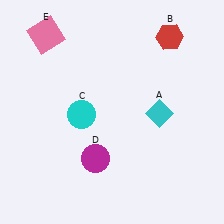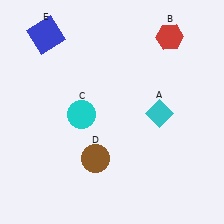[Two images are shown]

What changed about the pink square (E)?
In Image 1, E is pink. In Image 2, it changed to blue.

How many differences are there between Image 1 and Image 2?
There are 2 differences between the two images.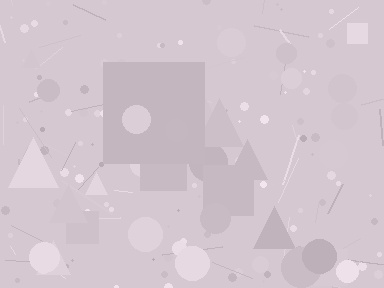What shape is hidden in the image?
A square is hidden in the image.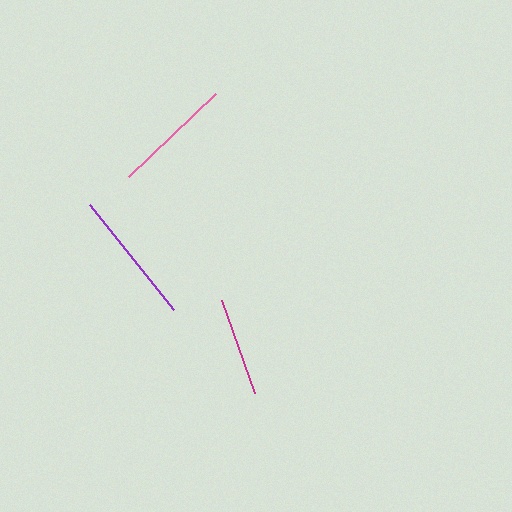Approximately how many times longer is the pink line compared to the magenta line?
The pink line is approximately 1.2 times the length of the magenta line.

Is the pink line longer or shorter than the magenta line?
The pink line is longer than the magenta line.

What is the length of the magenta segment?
The magenta segment is approximately 99 pixels long.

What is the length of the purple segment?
The purple segment is approximately 134 pixels long.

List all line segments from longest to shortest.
From longest to shortest: purple, pink, magenta.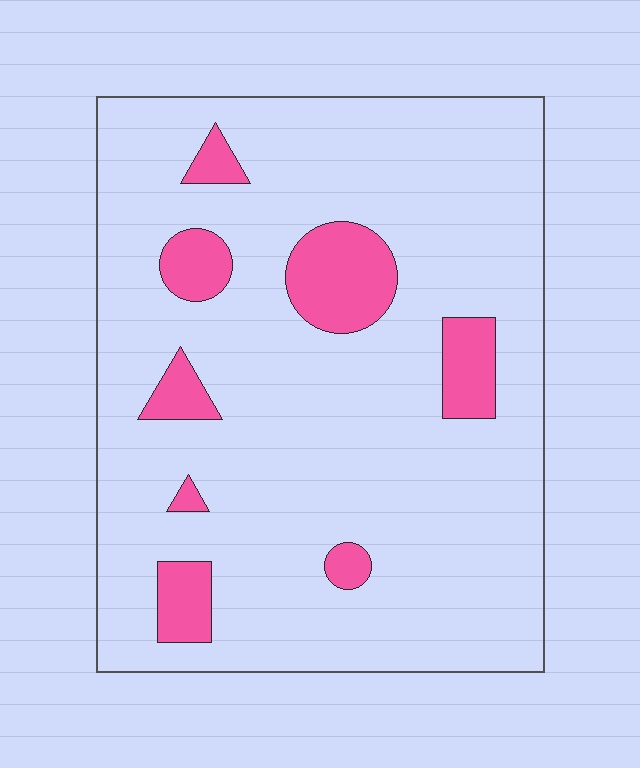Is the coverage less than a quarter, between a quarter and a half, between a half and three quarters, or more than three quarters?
Less than a quarter.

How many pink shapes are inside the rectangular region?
8.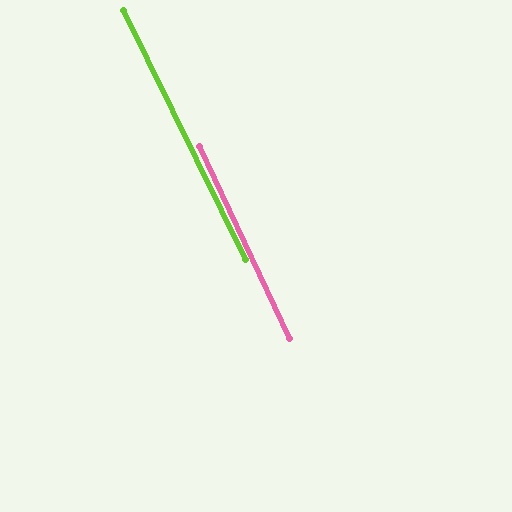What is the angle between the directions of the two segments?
Approximately 1 degree.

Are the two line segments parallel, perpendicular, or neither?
Parallel — their directions differ by only 0.9°.